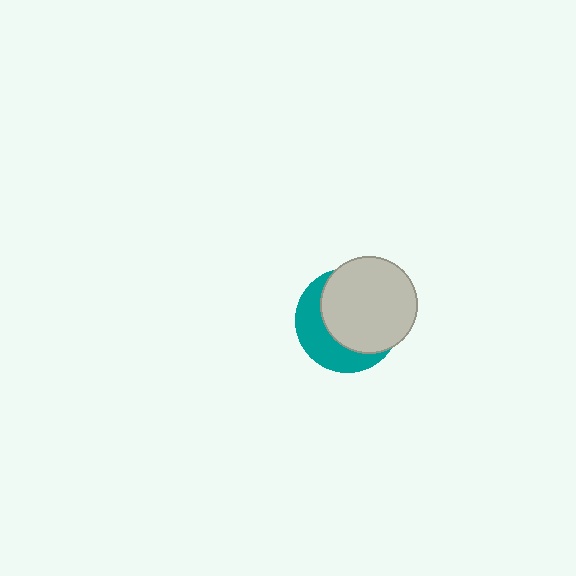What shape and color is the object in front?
The object in front is a light gray circle.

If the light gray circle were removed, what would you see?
You would see the complete teal circle.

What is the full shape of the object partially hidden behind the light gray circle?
The partially hidden object is a teal circle.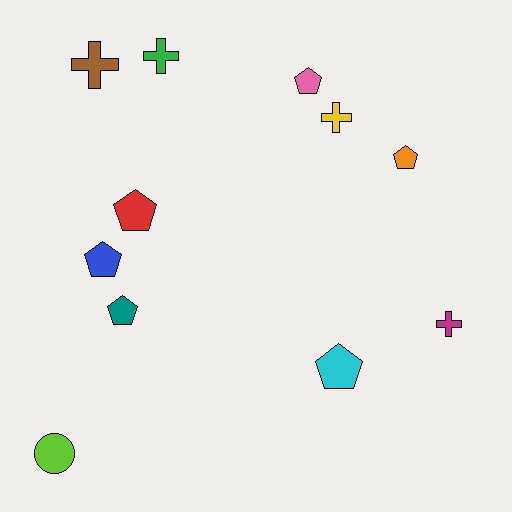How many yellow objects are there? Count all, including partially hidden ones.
There is 1 yellow object.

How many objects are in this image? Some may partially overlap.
There are 11 objects.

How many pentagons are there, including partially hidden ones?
There are 6 pentagons.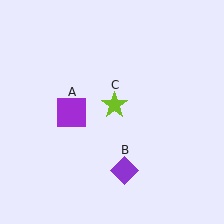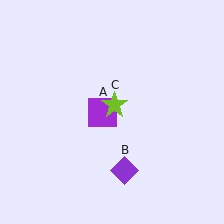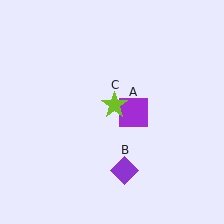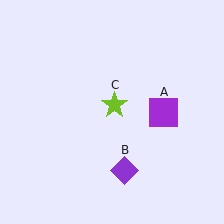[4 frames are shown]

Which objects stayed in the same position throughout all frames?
Purple diamond (object B) and lime star (object C) remained stationary.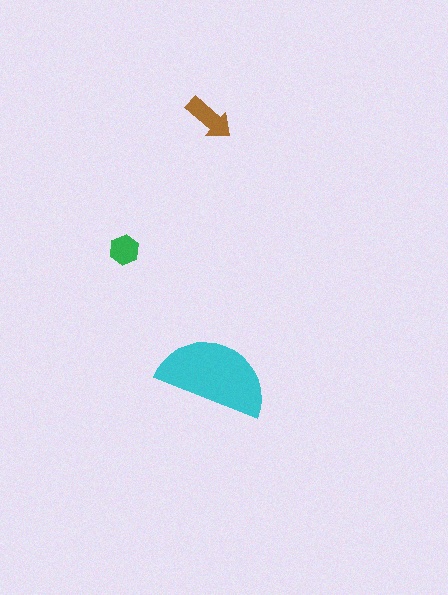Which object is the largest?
The cyan semicircle.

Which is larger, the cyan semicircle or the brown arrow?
The cyan semicircle.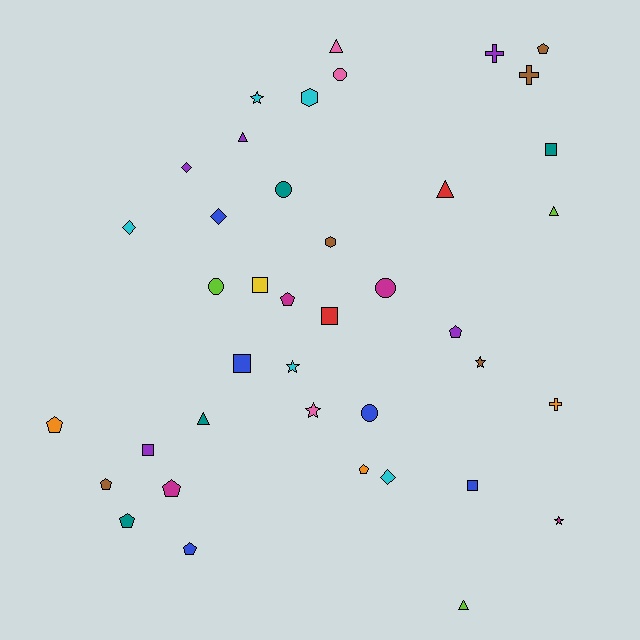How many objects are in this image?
There are 40 objects.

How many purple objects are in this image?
There are 5 purple objects.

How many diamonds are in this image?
There are 4 diamonds.